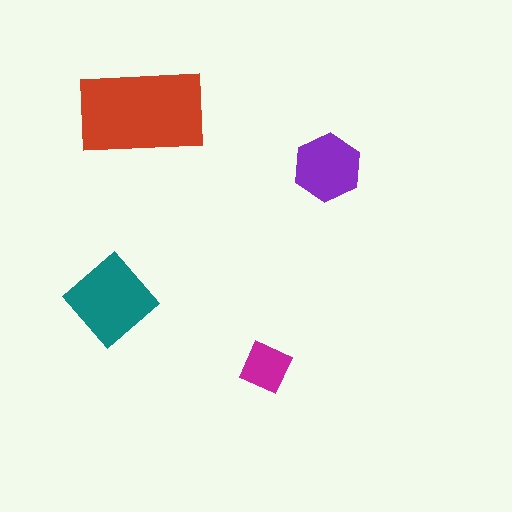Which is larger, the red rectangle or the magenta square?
The red rectangle.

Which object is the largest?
The red rectangle.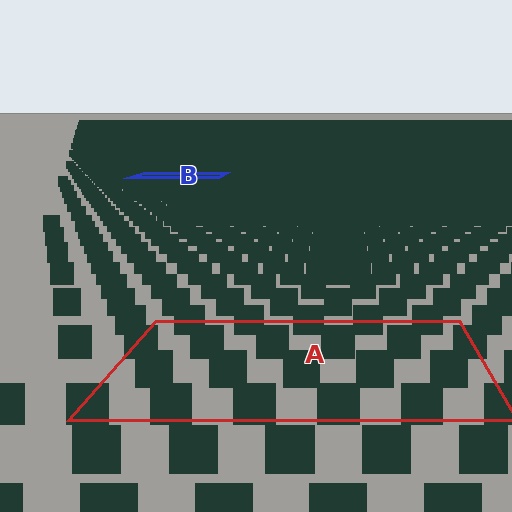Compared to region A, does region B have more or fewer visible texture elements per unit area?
Region B has more texture elements per unit area — they are packed more densely because it is farther away.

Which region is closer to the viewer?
Region A is closer. The texture elements there are larger and more spread out.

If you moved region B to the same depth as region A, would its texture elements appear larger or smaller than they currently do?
They would appear larger. At a closer depth, the same texture elements are projected at a bigger on-screen size.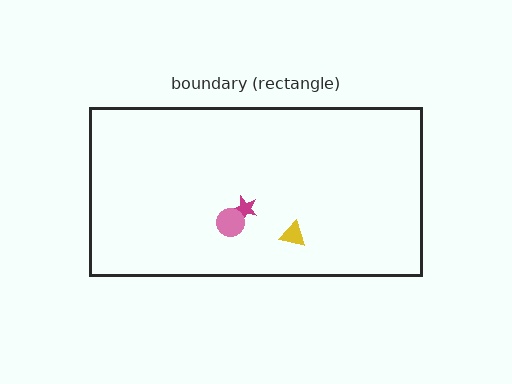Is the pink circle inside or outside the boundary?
Inside.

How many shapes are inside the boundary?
3 inside, 0 outside.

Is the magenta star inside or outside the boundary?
Inside.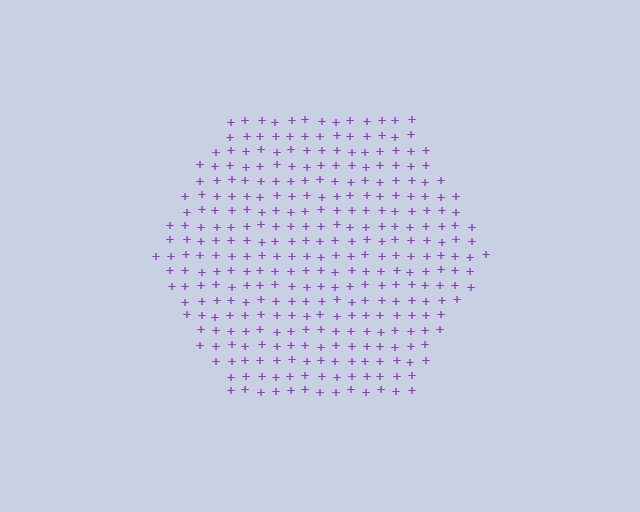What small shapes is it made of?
It is made of small plus signs.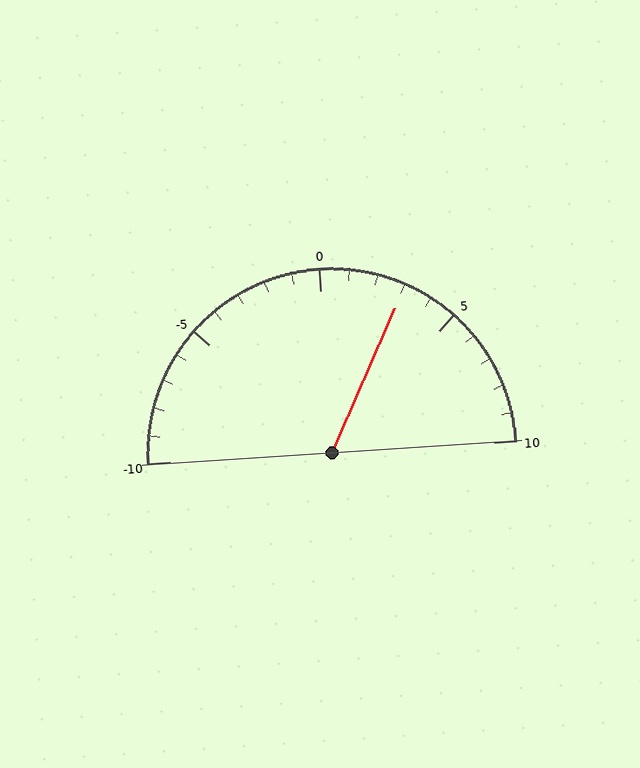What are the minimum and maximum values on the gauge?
The gauge ranges from -10 to 10.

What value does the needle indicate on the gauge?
The needle indicates approximately 3.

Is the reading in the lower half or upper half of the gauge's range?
The reading is in the upper half of the range (-10 to 10).